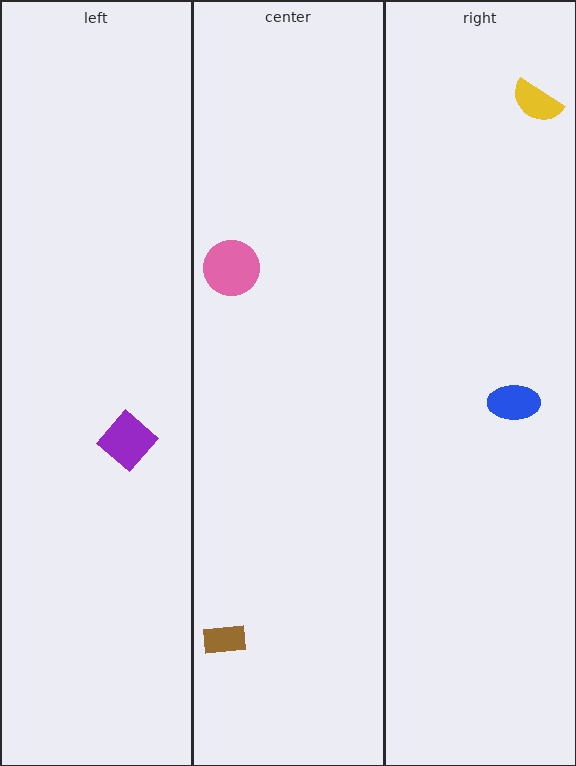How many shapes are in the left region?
1.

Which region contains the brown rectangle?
The center region.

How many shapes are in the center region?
2.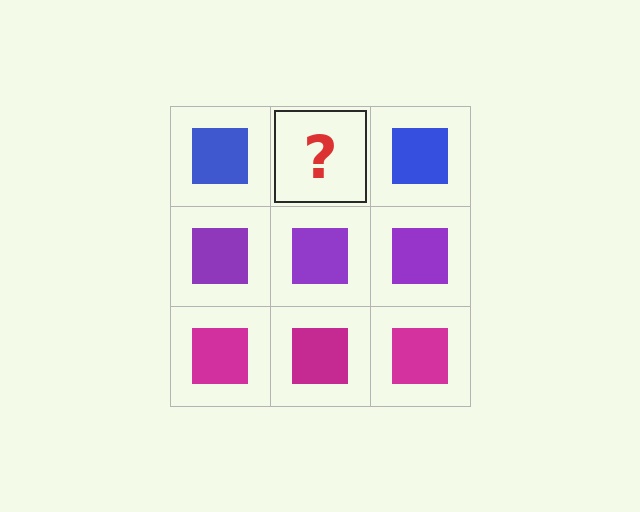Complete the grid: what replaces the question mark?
The question mark should be replaced with a blue square.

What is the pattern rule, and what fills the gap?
The rule is that each row has a consistent color. The gap should be filled with a blue square.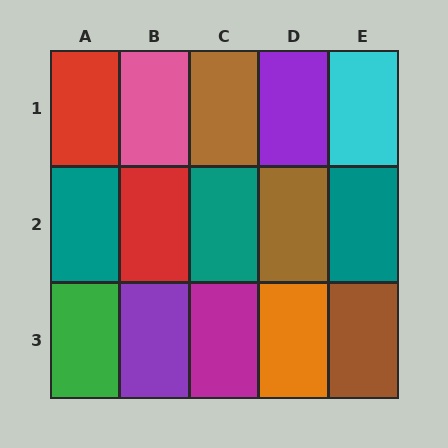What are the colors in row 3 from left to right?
Green, purple, magenta, orange, brown.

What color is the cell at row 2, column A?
Teal.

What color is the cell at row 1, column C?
Brown.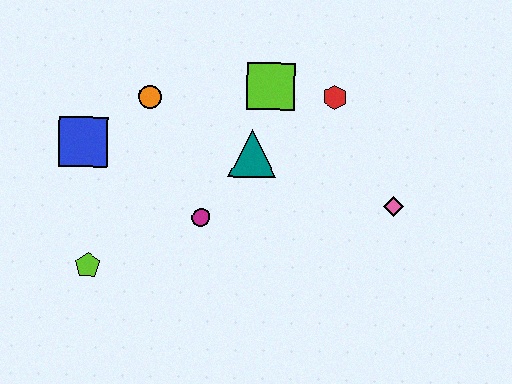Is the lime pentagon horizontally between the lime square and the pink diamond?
No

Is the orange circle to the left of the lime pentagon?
No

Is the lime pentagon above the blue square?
No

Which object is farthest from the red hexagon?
The lime pentagon is farthest from the red hexagon.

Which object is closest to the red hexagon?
The lime square is closest to the red hexagon.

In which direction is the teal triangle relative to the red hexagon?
The teal triangle is to the left of the red hexagon.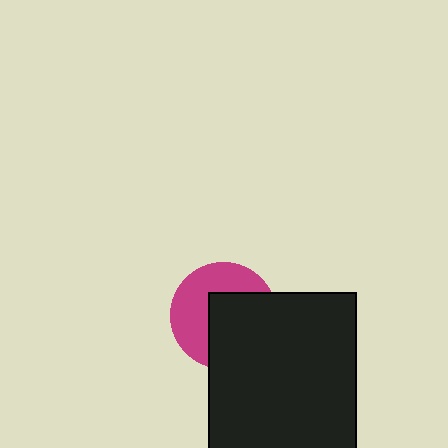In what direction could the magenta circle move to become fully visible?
The magenta circle could move toward the upper-left. That would shift it out from behind the black rectangle entirely.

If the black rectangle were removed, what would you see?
You would see the complete magenta circle.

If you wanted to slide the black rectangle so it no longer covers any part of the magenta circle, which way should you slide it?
Slide it toward the lower-right — that is the most direct way to separate the two shapes.